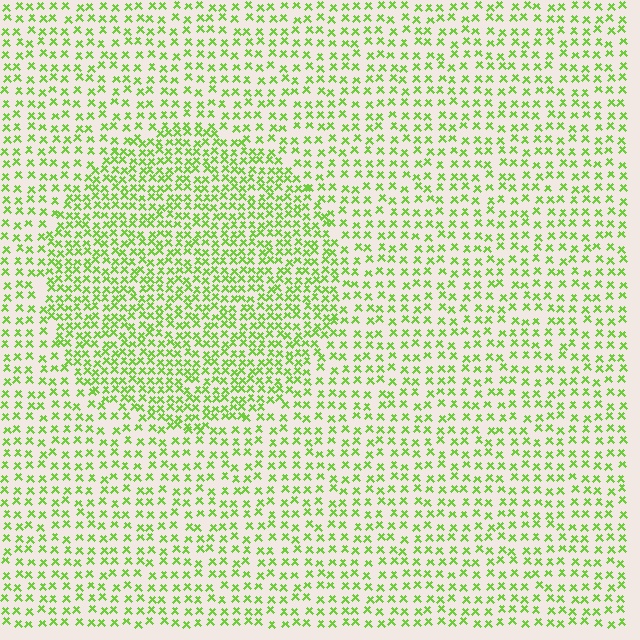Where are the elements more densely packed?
The elements are more densely packed inside the circle boundary.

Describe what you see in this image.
The image contains small lime elements arranged at two different densities. A circle-shaped region is visible where the elements are more densely packed than the surrounding area.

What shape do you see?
I see a circle.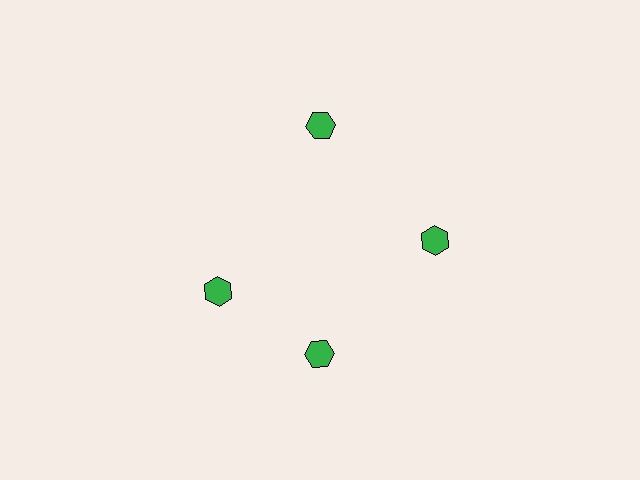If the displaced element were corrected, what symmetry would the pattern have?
It would have 4-fold rotational symmetry — the pattern would map onto itself every 90 degrees.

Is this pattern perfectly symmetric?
No. The 4 green hexagons are arranged in a ring, but one element near the 9 o'clock position is rotated out of alignment along the ring, breaking the 4-fold rotational symmetry.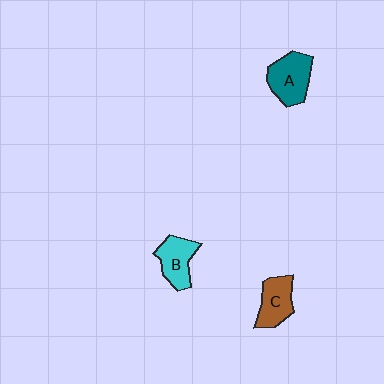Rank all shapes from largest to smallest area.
From largest to smallest: A (teal), B (cyan), C (brown).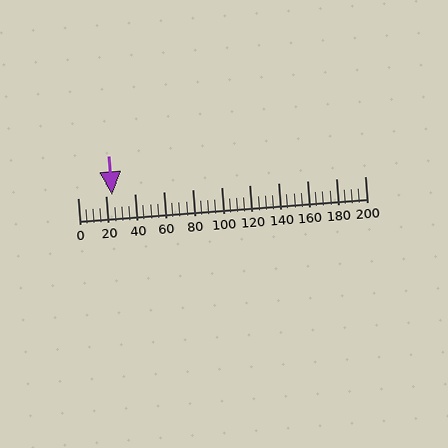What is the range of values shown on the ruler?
The ruler shows values from 0 to 200.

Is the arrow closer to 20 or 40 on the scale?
The arrow is closer to 20.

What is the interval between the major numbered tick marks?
The major tick marks are spaced 20 units apart.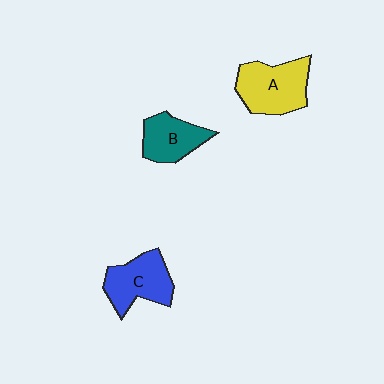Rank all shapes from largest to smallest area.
From largest to smallest: A (yellow), C (blue), B (teal).